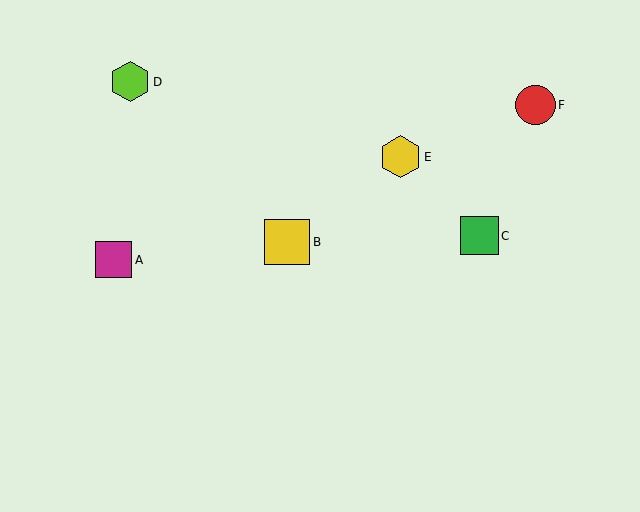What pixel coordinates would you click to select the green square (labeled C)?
Click at (479, 236) to select the green square C.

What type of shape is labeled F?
Shape F is a red circle.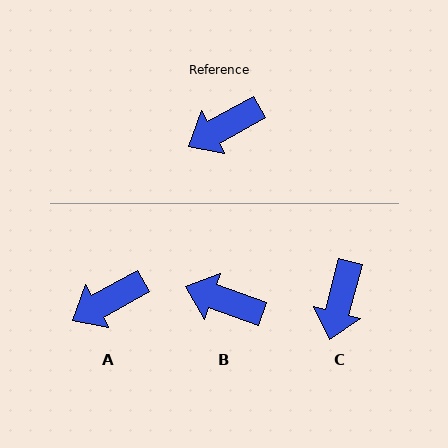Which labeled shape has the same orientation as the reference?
A.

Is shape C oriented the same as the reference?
No, it is off by about 47 degrees.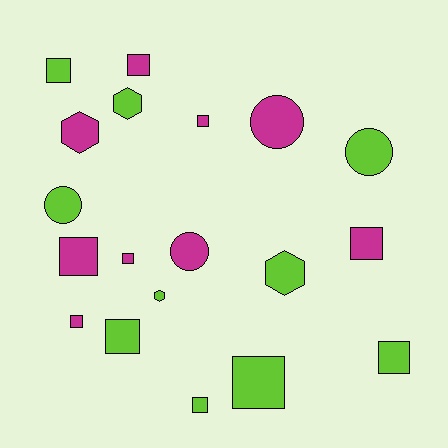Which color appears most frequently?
Lime, with 10 objects.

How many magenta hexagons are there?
There is 1 magenta hexagon.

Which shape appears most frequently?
Square, with 11 objects.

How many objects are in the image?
There are 19 objects.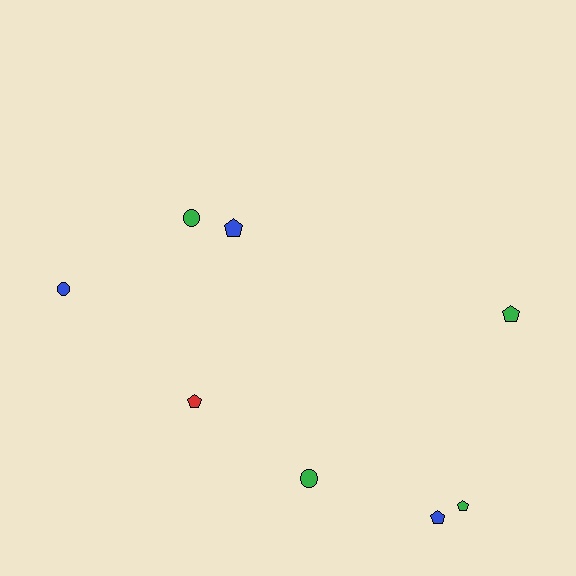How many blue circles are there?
There is 1 blue circle.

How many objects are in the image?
There are 8 objects.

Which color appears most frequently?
Green, with 4 objects.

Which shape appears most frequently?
Pentagon, with 5 objects.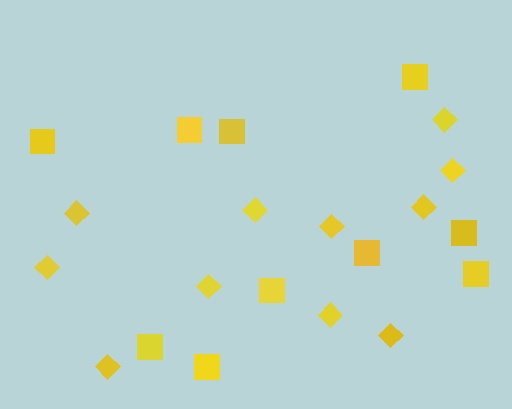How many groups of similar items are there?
There are 2 groups: one group of squares (10) and one group of diamonds (11).